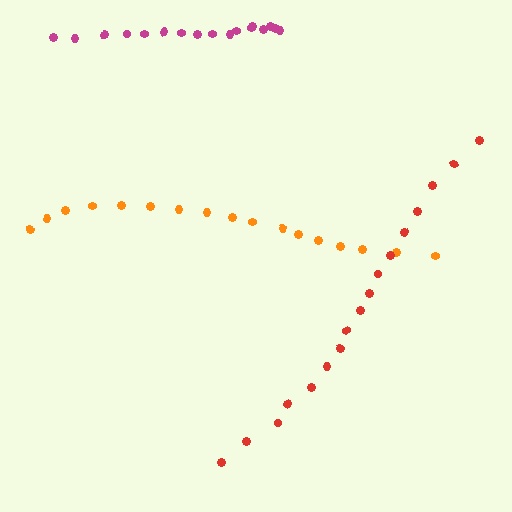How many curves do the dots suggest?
There are 3 distinct paths.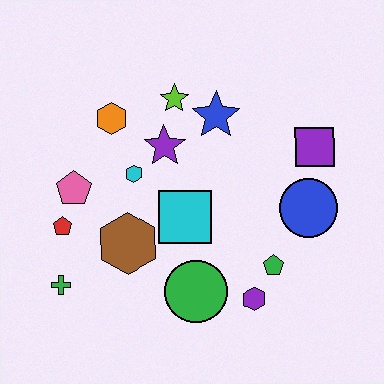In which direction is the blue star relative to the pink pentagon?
The blue star is to the right of the pink pentagon.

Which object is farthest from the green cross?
The purple square is farthest from the green cross.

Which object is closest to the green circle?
The purple hexagon is closest to the green circle.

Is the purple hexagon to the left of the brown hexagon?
No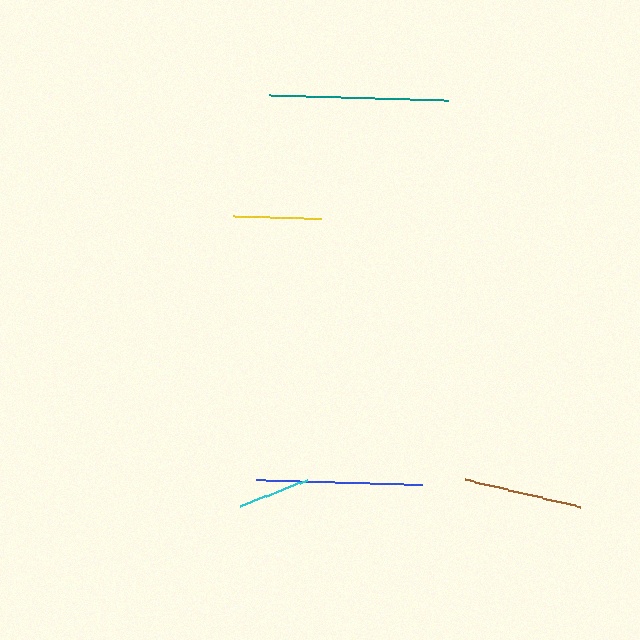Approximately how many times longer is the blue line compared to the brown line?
The blue line is approximately 1.4 times the length of the brown line.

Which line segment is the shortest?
The cyan line is the shortest at approximately 72 pixels.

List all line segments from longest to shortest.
From longest to shortest: teal, blue, brown, yellow, cyan.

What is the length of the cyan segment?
The cyan segment is approximately 72 pixels long.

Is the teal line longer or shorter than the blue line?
The teal line is longer than the blue line.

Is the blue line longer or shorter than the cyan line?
The blue line is longer than the cyan line.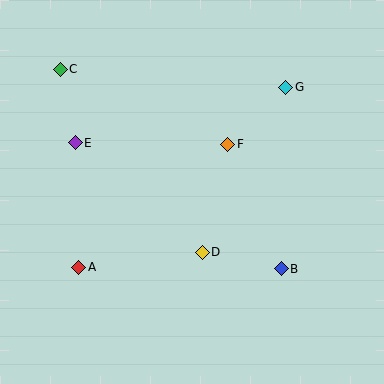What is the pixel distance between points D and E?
The distance between D and E is 168 pixels.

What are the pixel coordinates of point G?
Point G is at (286, 87).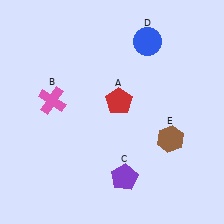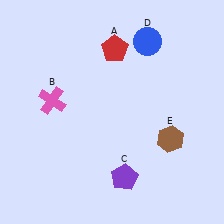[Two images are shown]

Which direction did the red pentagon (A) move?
The red pentagon (A) moved up.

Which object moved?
The red pentagon (A) moved up.